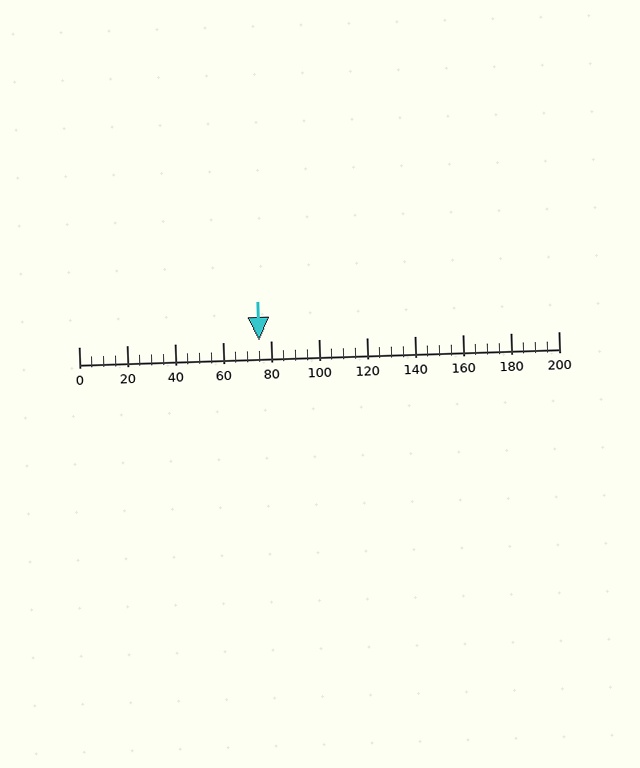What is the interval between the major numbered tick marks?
The major tick marks are spaced 20 units apart.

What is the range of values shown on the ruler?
The ruler shows values from 0 to 200.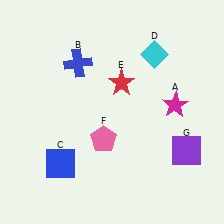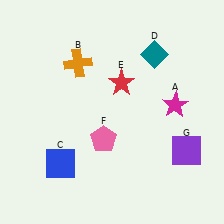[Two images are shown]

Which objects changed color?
B changed from blue to orange. D changed from cyan to teal.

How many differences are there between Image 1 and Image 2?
There are 2 differences between the two images.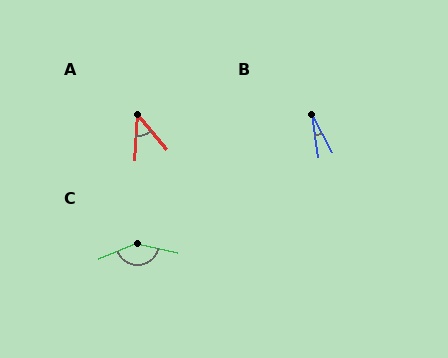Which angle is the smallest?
B, at approximately 21 degrees.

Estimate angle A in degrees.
Approximately 44 degrees.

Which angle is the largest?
C, at approximately 146 degrees.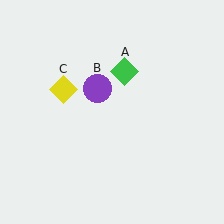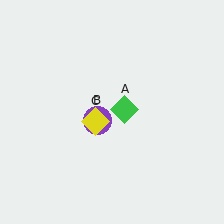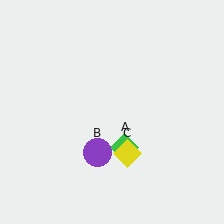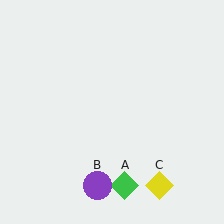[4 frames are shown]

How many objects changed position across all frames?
3 objects changed position: green diamond (object A), purple circle (object B), yellow diamond (object C).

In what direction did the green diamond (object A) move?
The green diamond (object A) moved down.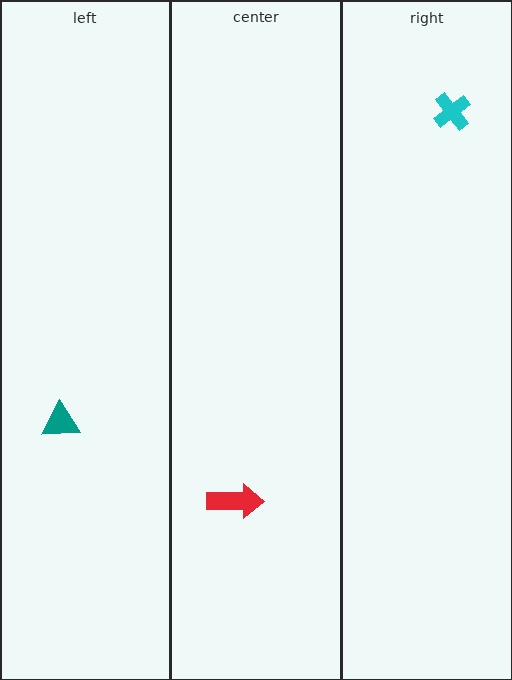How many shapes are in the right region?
1.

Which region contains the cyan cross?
The right region.